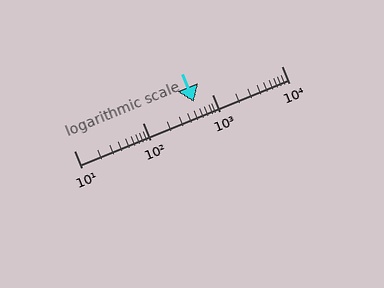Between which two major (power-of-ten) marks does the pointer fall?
The pointer is between 100 and 1000.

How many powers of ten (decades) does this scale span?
The scale spans 3 decades, from 10 to 10000.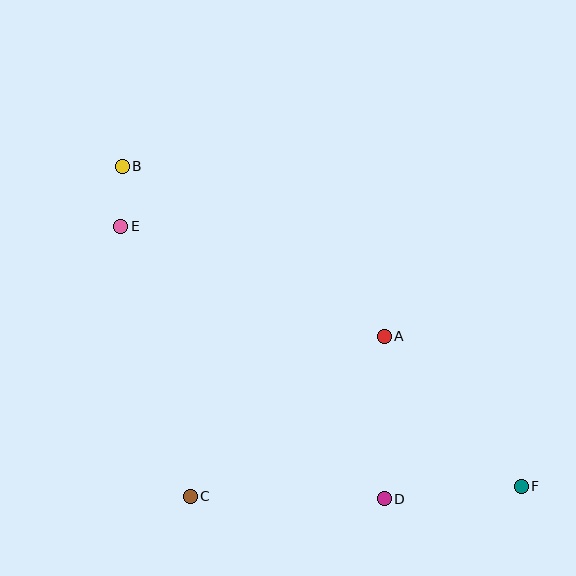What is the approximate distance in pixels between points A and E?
The distance between A and E is approximately 285 pixels.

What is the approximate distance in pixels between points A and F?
The distance between A and F is approximately 203 pixels.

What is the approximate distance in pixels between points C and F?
The distance between C and F is approximately 331 pixels.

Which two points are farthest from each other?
Points B and F are farthest from each other.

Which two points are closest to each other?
Points B and E are closest to each other.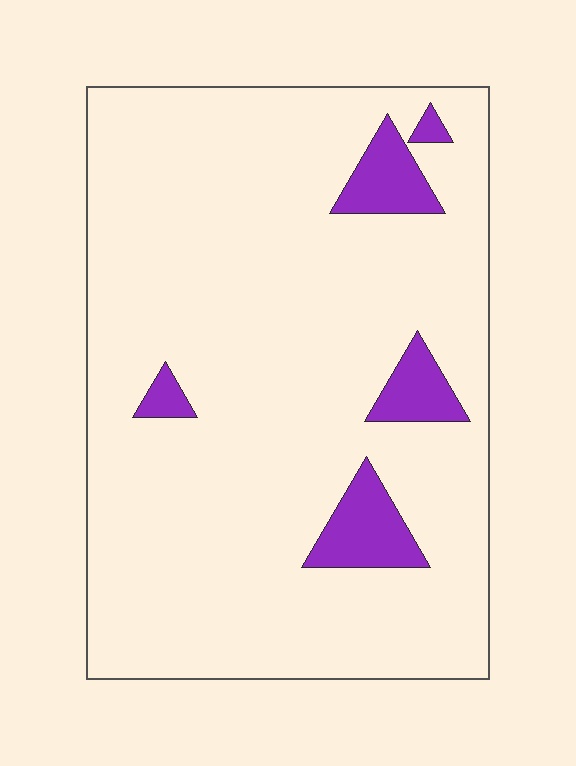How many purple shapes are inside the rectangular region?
5.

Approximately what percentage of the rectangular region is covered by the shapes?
Approximately 10%.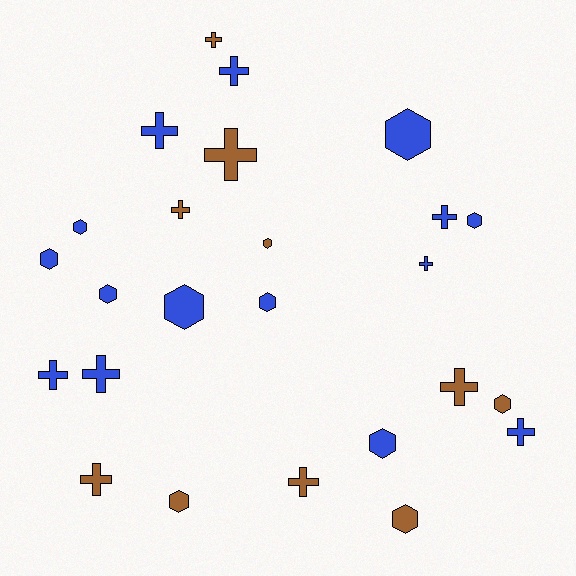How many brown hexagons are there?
There are 4 brown hexagons.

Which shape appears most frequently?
Cross, with 13 objects.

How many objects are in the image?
There are 25 objects.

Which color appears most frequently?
Blue, with 15 objects.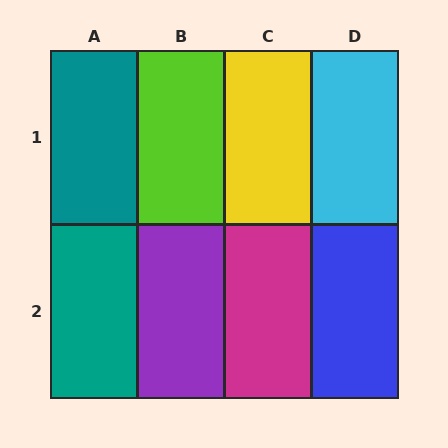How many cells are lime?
1 cell is lime.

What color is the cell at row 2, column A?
Teal.